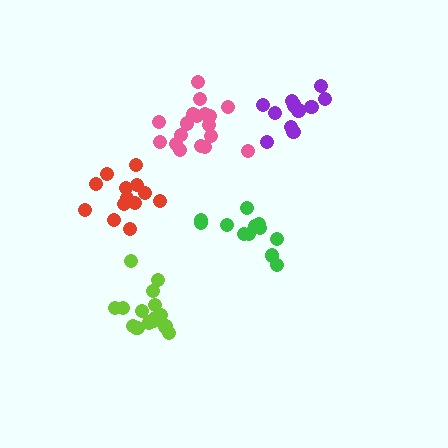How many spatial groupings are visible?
There are 5 spatial groupings.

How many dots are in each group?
Group 1: 18 dots, Group 2: 17 dots, Group 3: 12 dots, Group 4: 13 dots, Group 5: 12 dots (72 total).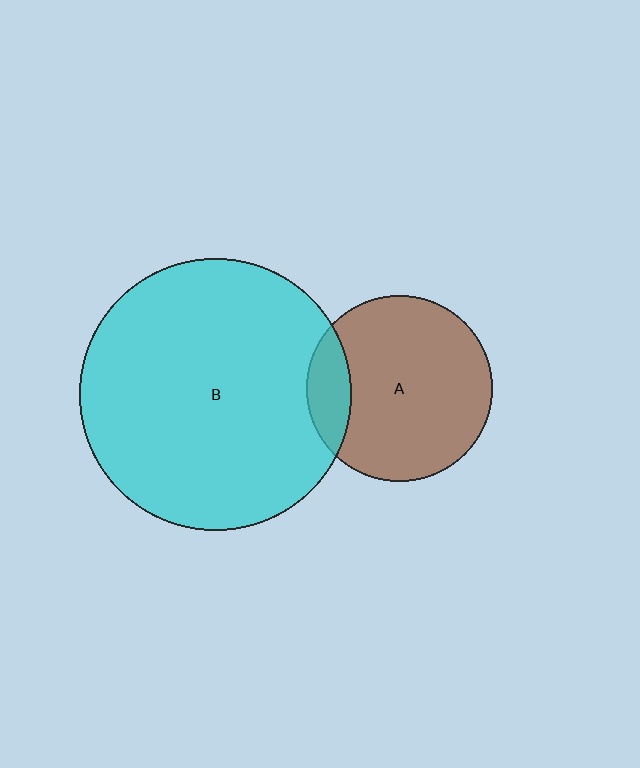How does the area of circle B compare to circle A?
Approximately 2.1 times.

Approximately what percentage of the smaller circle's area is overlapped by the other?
Approximately 15%.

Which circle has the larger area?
Circle B (cyan).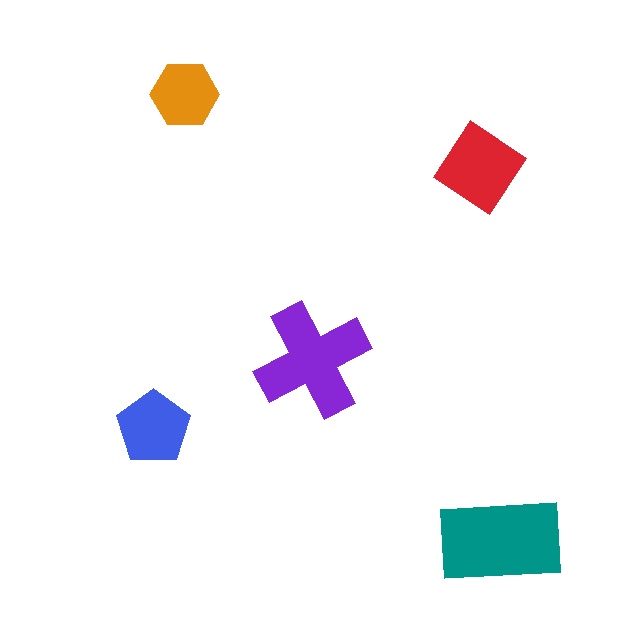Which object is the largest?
The teal rectangle.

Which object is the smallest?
The orange hexagon.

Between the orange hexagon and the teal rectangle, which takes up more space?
The teal rectangle.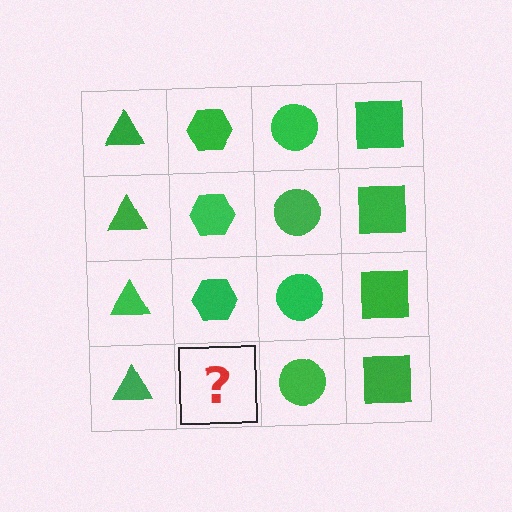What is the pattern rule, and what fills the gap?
The rule is that each column has a consistent shape. The gap should be filled with a green hexagon.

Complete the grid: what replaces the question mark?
The question mark should be replaced with a green hexagon.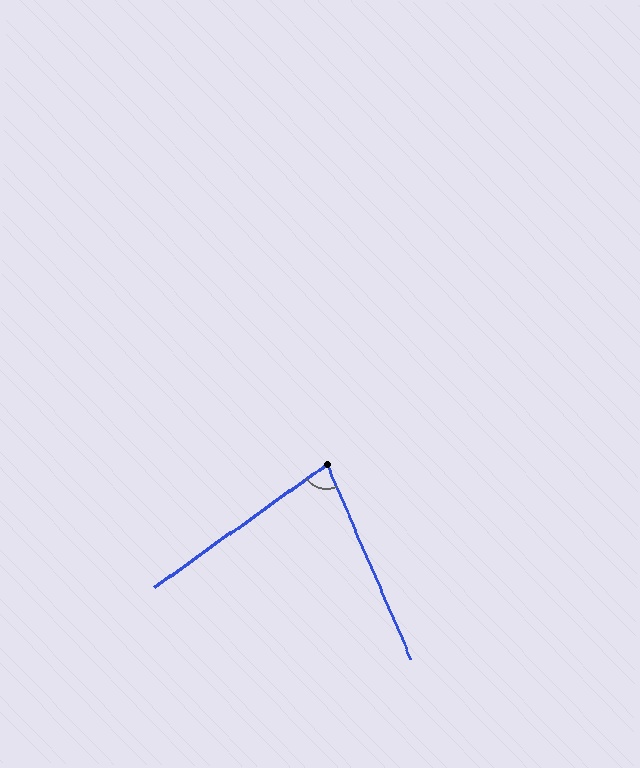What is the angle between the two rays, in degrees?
Approximately 78 degrees.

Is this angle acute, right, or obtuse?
It is acute.